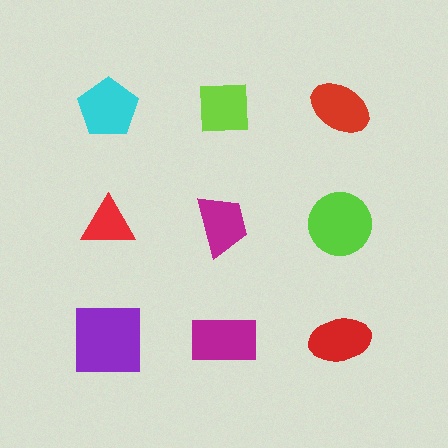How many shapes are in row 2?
3 shapes.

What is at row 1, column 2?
A lime square.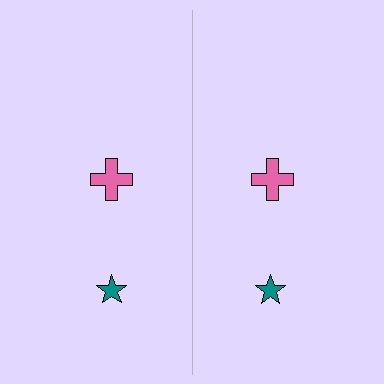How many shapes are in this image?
There are 4 shapes in this image.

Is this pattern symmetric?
Yes, this pattern has bilateral (reflection) symmetry.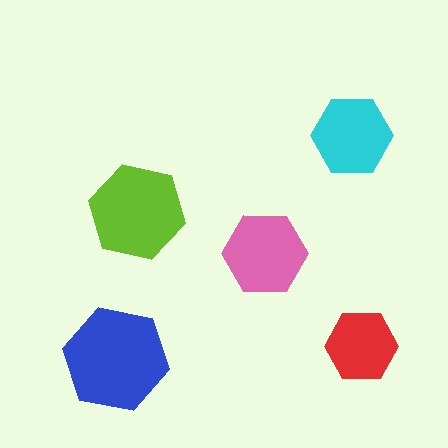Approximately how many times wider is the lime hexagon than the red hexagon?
About 1.5 times wider.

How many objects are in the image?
There are 5 objects in the image.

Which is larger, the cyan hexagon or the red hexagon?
The cyan one.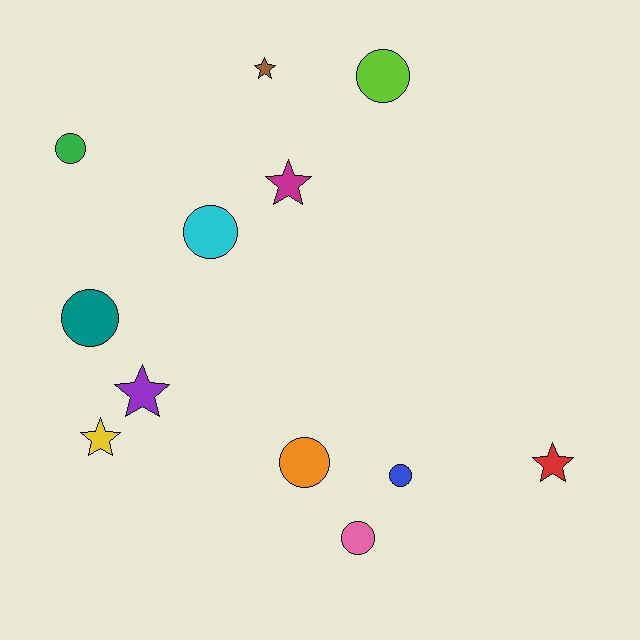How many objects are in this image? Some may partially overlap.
There are 12 objects.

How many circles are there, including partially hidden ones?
There are 7 circles.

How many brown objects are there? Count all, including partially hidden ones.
There is 1 brown object.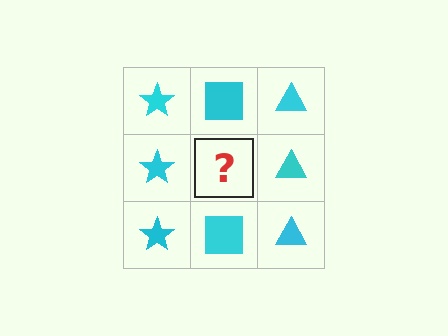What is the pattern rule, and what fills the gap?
The rule is that each column has a consistent shape. The gap should be filled with a cyan square.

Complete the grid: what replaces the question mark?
The question mark should be replaced with a cyan square.